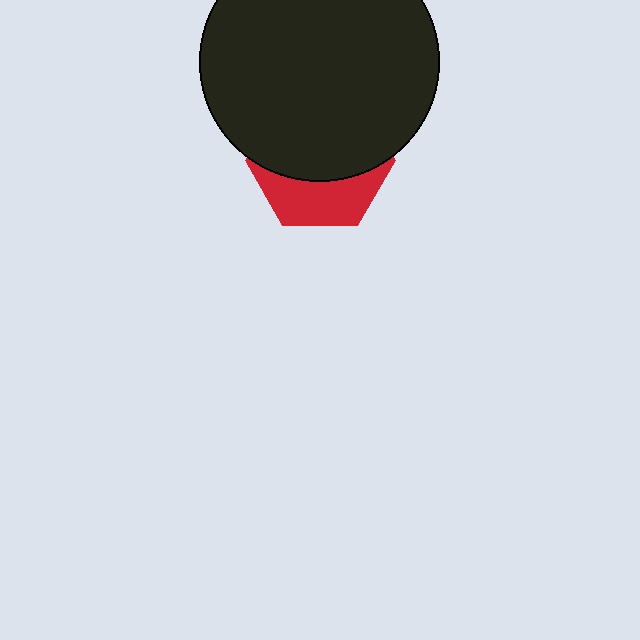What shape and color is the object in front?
The object in front is a black circle.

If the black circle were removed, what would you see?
You would see the complete red hexagon.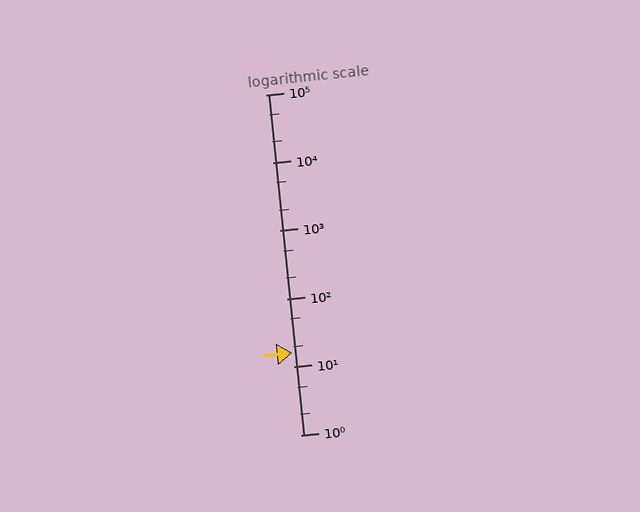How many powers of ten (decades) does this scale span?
The scale spans 5 decades, from 1 to 100000.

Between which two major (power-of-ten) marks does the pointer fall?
The pointer is between 10 and 100.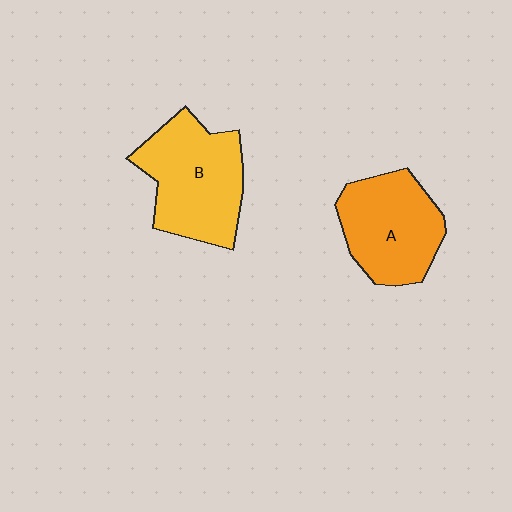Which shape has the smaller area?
Shape A (orange).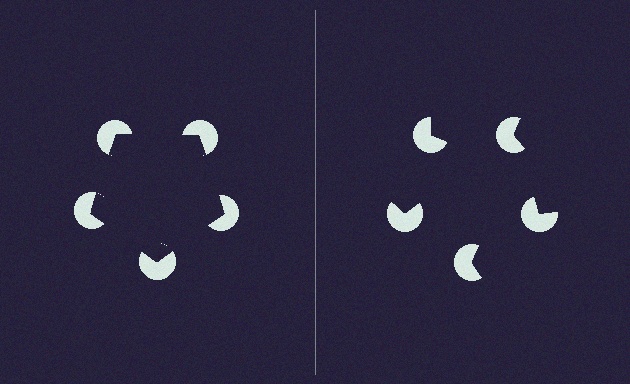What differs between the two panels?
The pac-man discs are positioned identically on both sides; only the wedge orientations differ. On the left they align to a pentagon; on the right they are misaligned.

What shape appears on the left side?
An illusory pentagon.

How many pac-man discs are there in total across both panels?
10 — 5 on each side.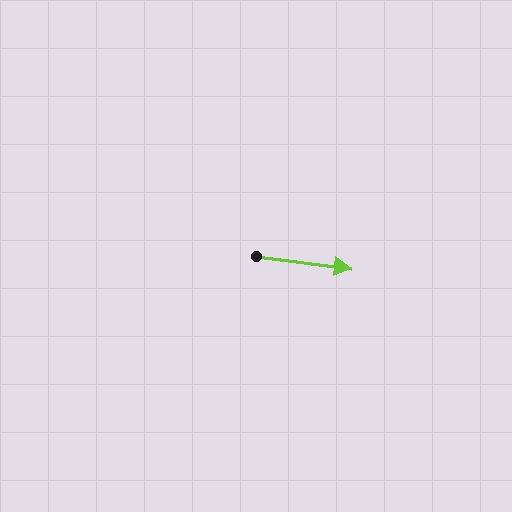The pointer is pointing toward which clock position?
Roughly 3 o'clock.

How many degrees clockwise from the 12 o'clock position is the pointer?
Approximately 97 degrees.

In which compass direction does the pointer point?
East.